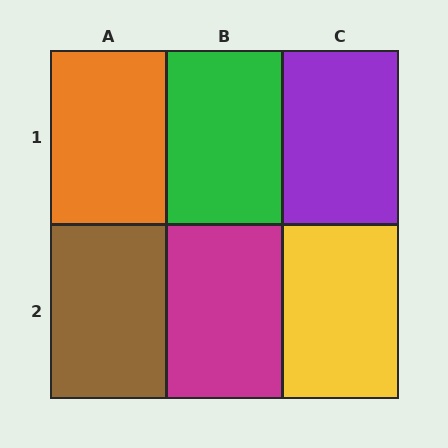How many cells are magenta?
1 cell is magenta.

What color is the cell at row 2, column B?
Magenta.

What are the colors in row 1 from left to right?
Orange, green, purple.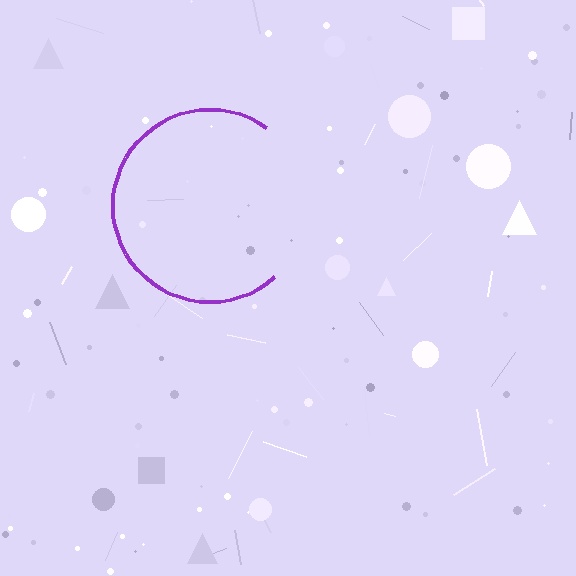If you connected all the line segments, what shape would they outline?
They would outline a circle.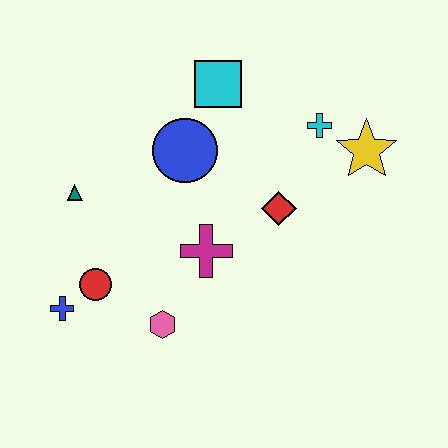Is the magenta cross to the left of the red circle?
No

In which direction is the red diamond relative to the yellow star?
The red diamond is to the left of the yellow star.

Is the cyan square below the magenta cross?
No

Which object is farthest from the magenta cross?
The yellow star is farthest from the magenta cross.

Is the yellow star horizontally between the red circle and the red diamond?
No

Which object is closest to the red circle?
The blue cross is closest to the red circle.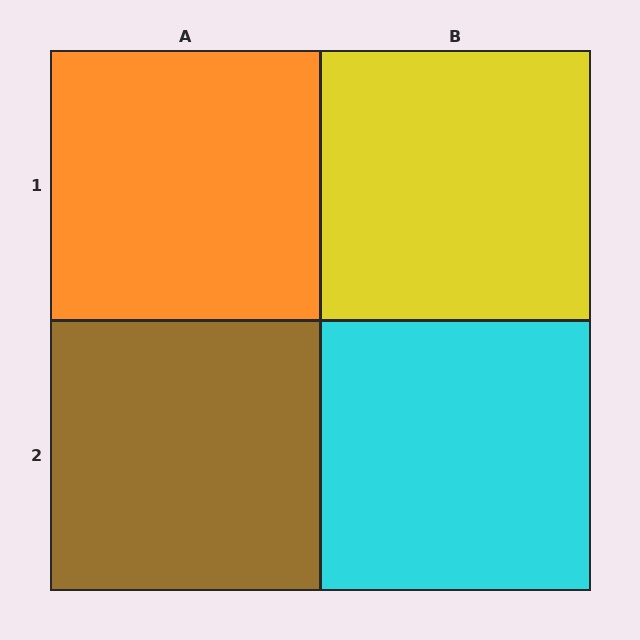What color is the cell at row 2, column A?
Brown.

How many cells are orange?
1 cell is orange.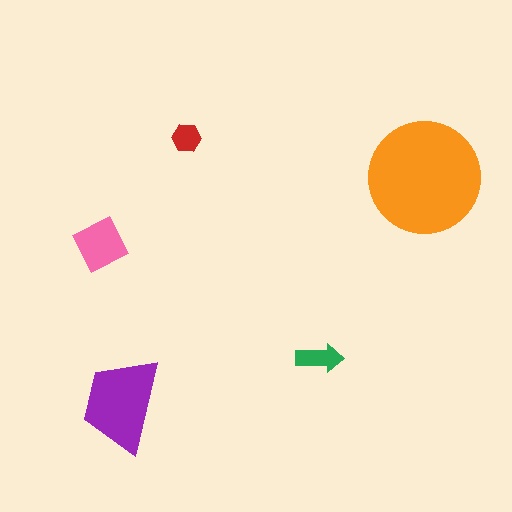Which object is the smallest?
The red hexagon.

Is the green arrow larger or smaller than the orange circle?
Smaller.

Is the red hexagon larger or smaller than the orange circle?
Smaller.